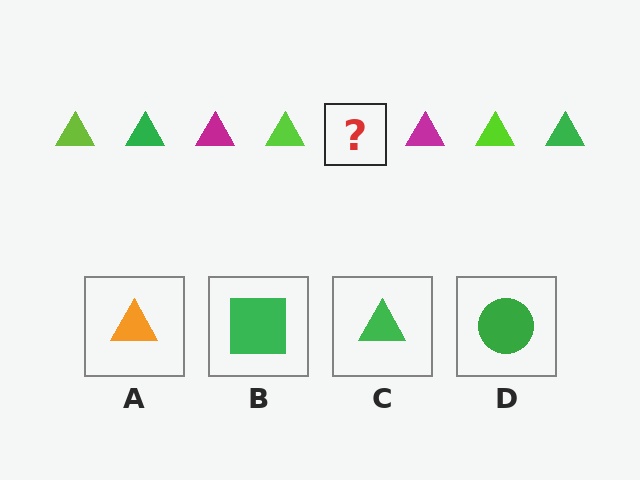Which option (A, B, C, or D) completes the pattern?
C.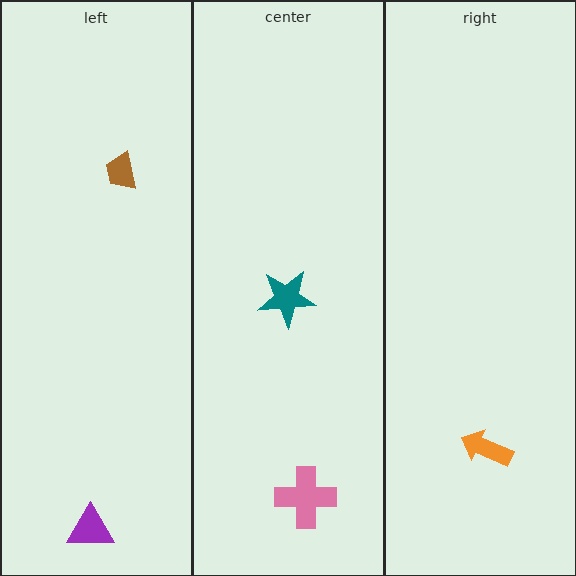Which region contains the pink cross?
The center region.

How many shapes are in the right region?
1.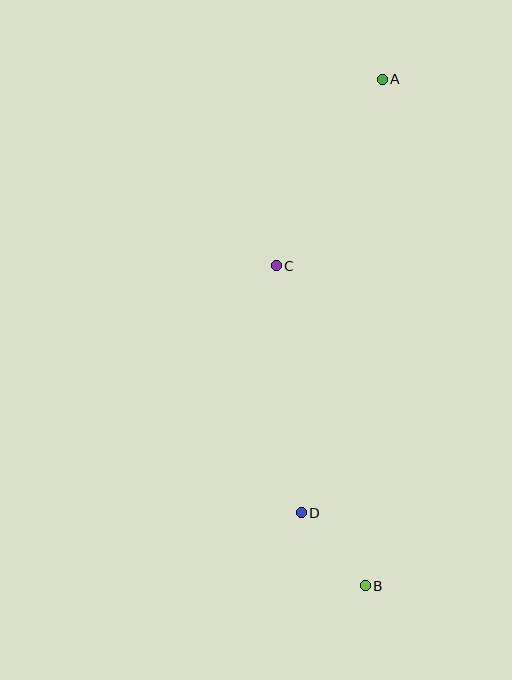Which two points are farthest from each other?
Points A and B are farthest from each other.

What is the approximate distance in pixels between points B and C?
The distance between B and C is approximately 332 pixels.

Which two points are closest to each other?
Points B and D are closest to each other.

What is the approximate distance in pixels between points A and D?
The distance between A and D is approximately 441 pixels.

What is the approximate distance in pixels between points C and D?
The distance between C and D is approximately 248 pixels.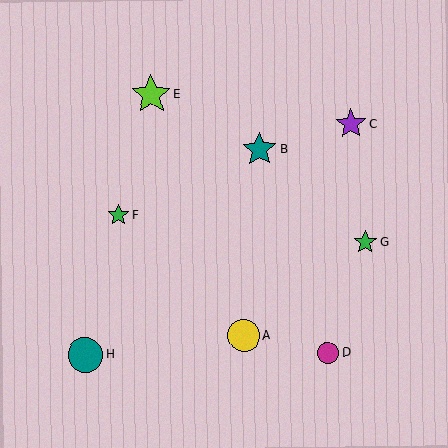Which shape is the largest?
The lime star (labeled E) is the largest.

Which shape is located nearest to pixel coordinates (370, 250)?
The green star (labeled G) at (365, 242) is nearest to that location.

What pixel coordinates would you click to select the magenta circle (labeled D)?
Click at (328, 352) to select the magenta circle D.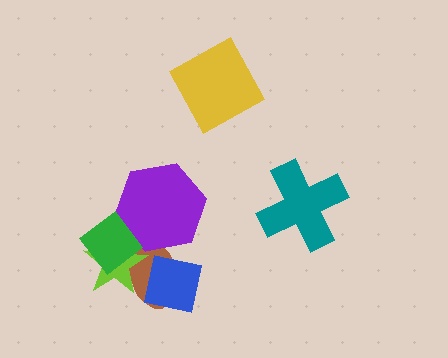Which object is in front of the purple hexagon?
The green diamond is in front of the purple hexagon.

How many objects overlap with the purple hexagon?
3 objects overlap with the purple hexagon.